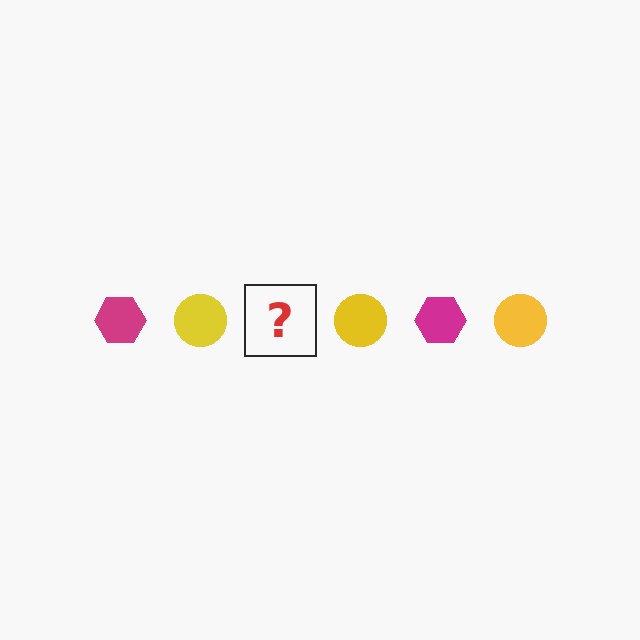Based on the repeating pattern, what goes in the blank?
The blank should be a magenta hexagon.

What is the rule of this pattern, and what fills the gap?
The rule is that the pattern alternates between magenta hexagon and yellow circle. The gap should be filled with a magenta hexagon.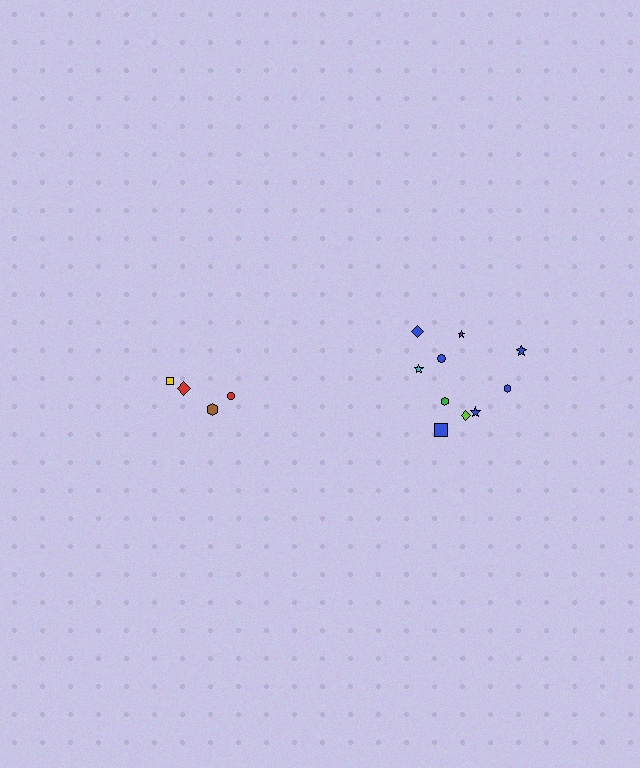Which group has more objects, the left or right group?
The right group.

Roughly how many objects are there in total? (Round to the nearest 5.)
Roughly 15 objects in total.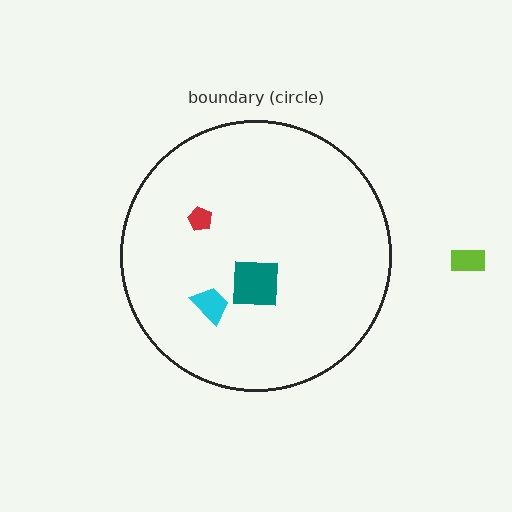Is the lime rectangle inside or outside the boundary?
Outside.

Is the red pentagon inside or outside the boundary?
Inside.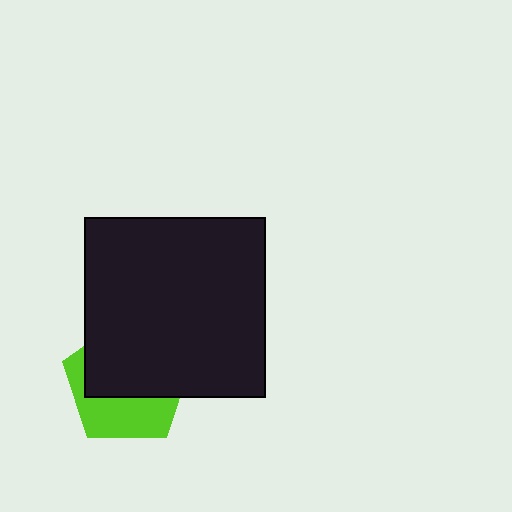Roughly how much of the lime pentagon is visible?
A small part of it is visible (roughly 41%).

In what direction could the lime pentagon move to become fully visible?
The lime pentagon could move down. That would shift it out from behind the black square entirely.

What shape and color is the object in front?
The object in front is a black square.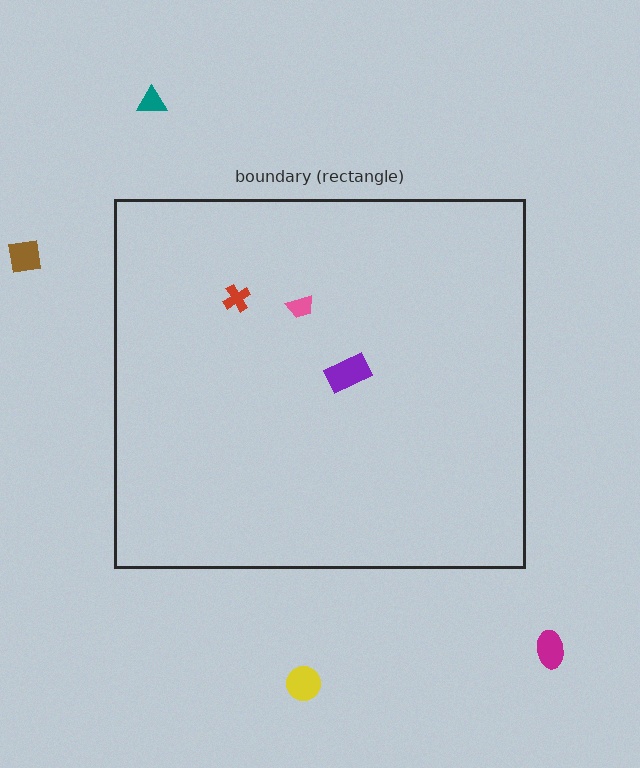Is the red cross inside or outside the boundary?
Inside.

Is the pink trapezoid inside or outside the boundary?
Inside.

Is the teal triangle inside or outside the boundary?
Outside.